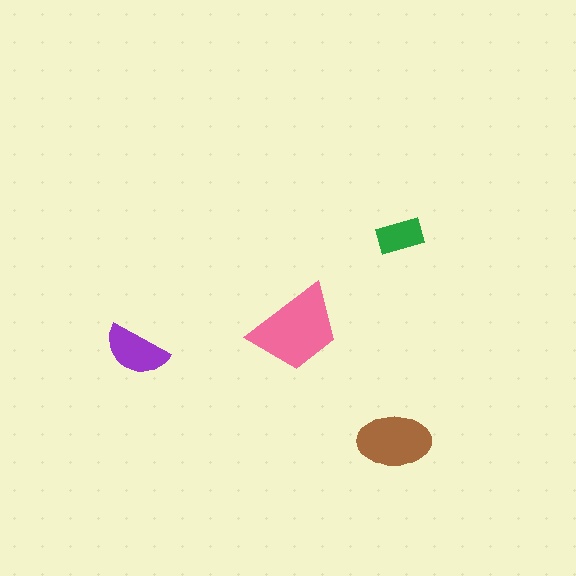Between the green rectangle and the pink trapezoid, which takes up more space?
The pink trapezoid.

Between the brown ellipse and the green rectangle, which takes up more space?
The brown ellipse.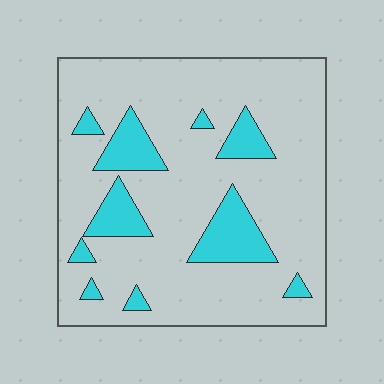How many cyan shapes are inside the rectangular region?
10.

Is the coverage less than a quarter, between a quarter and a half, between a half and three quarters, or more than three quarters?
Less than a quarter.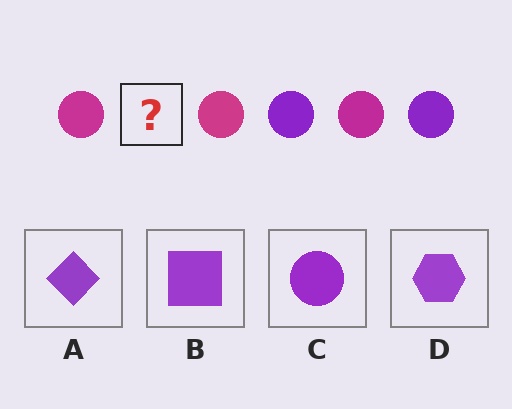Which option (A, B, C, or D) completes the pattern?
C.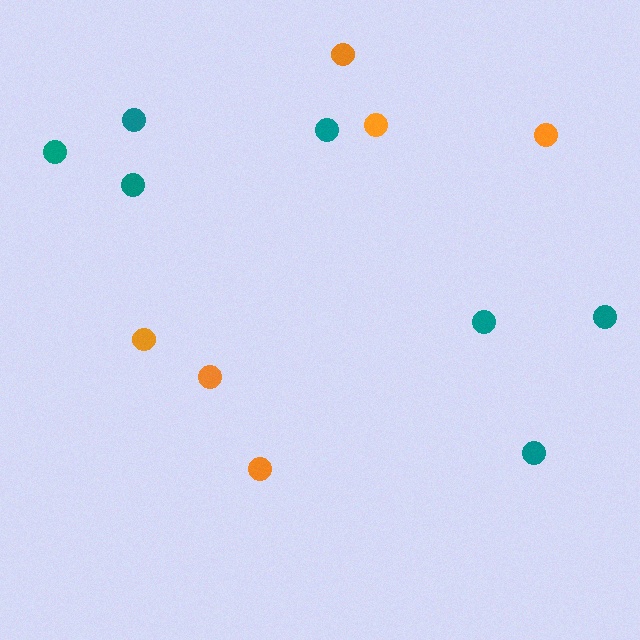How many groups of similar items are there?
There are 2 groups: one group of orange circles (6) and one group of teal circles (7).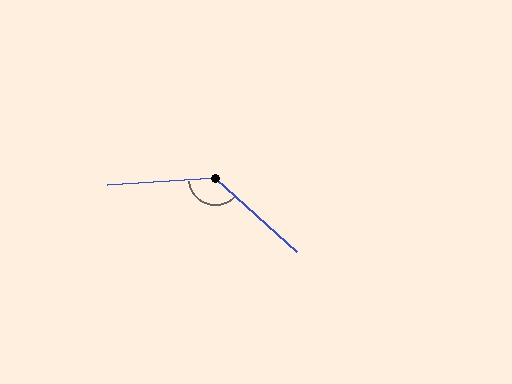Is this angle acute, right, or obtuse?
It is obtuse.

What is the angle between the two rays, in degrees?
Approximately 134 degrees.